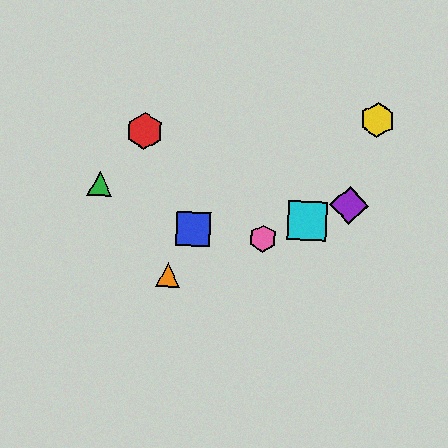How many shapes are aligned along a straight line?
4 shapes (the purple diamond, the orange triangle, the cyan square, the pink hexagon) are aligned along a straight line.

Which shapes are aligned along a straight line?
The purple diamond, the orange triangle, the cyan square, the pink hexagon are aligned along a straight line.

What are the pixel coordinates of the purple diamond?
The purple diamond is at (349, 205).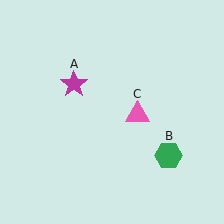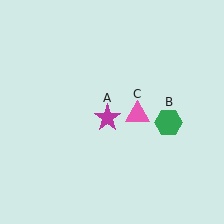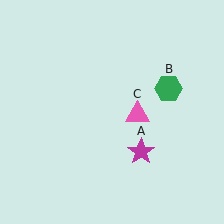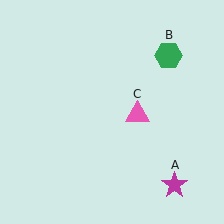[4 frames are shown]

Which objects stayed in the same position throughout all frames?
Pink triangle (object C) remained stationary.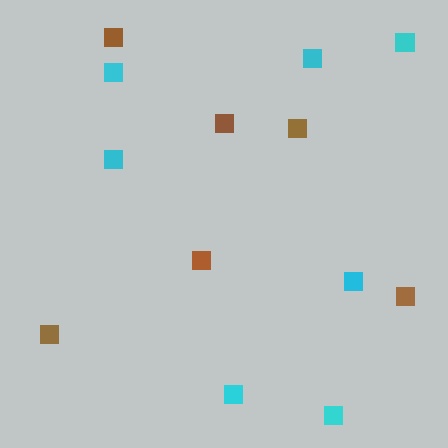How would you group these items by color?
There are 2 groups: one group of brown squares (6) and one group of cyan squares (7).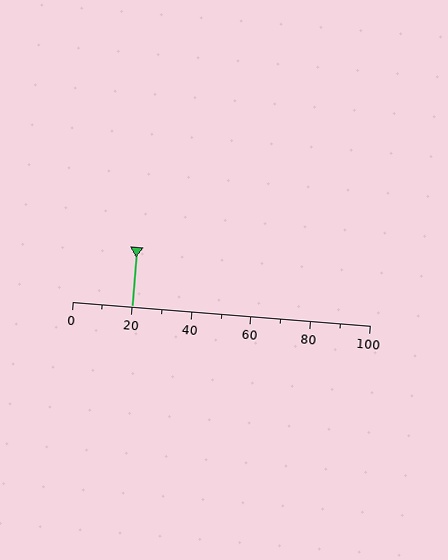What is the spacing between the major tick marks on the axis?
The major ticks are spaced 20 apart.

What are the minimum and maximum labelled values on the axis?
The axis runs from 0 to 100.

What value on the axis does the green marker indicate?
The marker indicates approximately 20.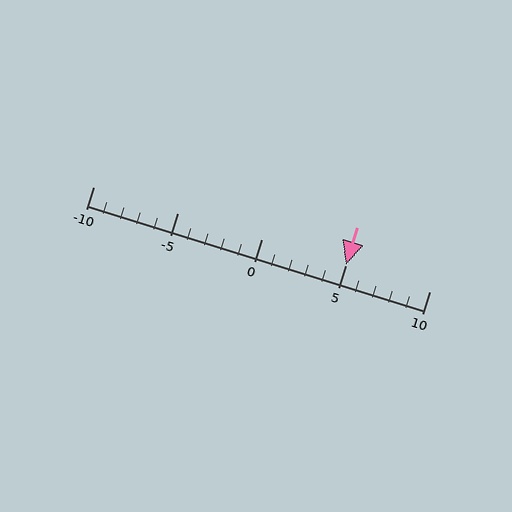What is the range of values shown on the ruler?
The ruler shows values from -10 to 10.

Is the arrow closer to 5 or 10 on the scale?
The arrow is closer to 5.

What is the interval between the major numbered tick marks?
The major tick marks are spaced 5 units apart.